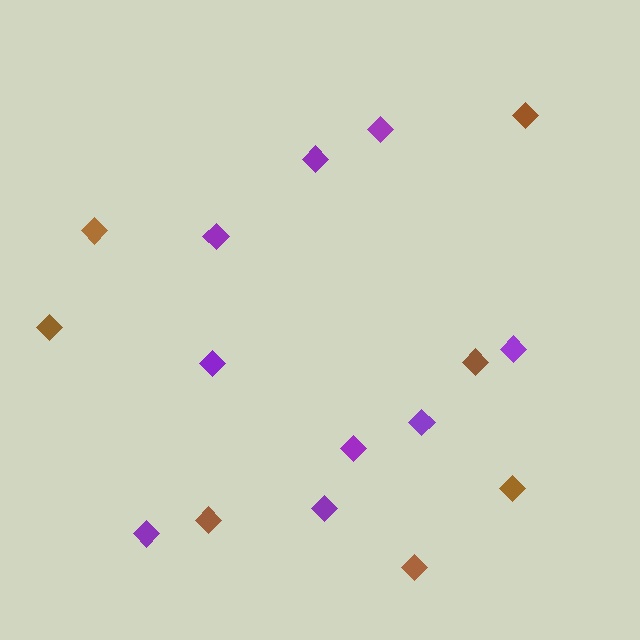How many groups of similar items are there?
There are 2 groups: one group of purple diamonds (9) and one group of brown diamonds (7).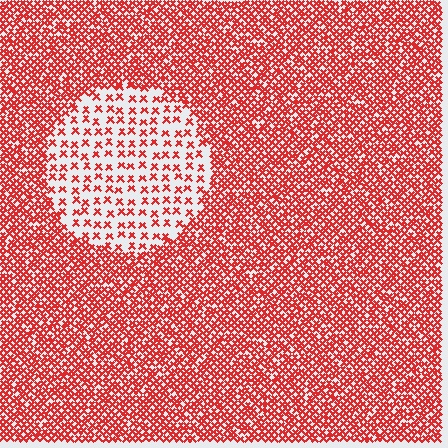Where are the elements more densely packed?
The elements are more densely packed outside the circle boundary.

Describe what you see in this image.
The image contains small red elements arranged at two different densities. A circle-shaped region is visible where the elements are less densely packed than the surrounding area.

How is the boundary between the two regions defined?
The boundary is defined by a change in element density (approximately 2.8x ratio). All elements are the same color, size, and shape.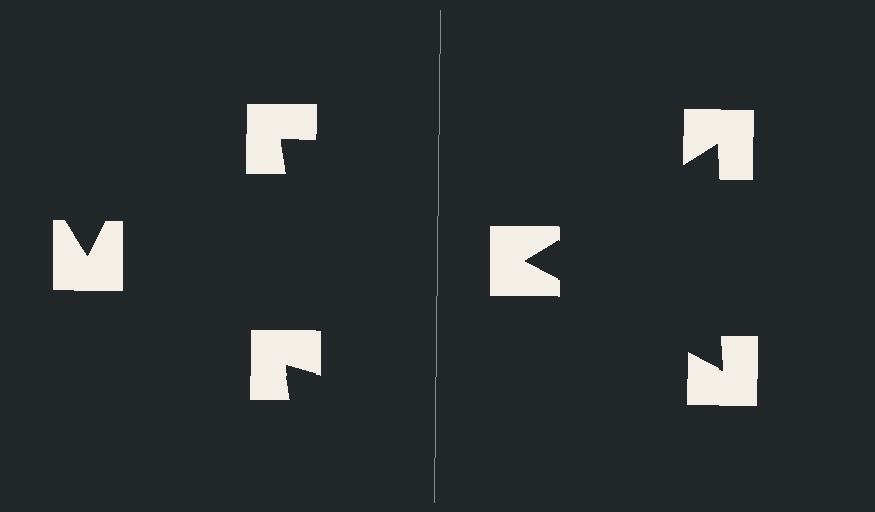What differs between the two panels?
The notched squares are positioned identically on both sides; only the wedge orientations differ. On the right they align to a triangle; on the left they are misaligned.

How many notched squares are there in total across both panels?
6 — 3 on each side.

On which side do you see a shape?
An illusory triangle appears on the right side. On the left side the wedge cuts are rotated, so no coherent shape forms.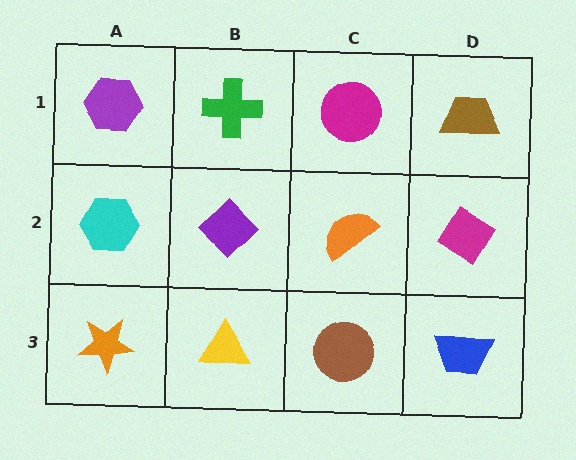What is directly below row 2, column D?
A blue trapezoid.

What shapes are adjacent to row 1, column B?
A purple diamond (row 2, column B), a purple hexagon (row 1, column A), a magenta circle (row 1, column C).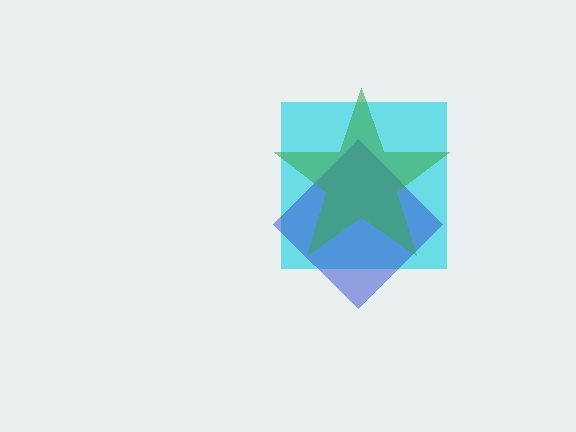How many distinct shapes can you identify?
There are 3 distinct shapes: a cyan square, a blue diamond, a green star.